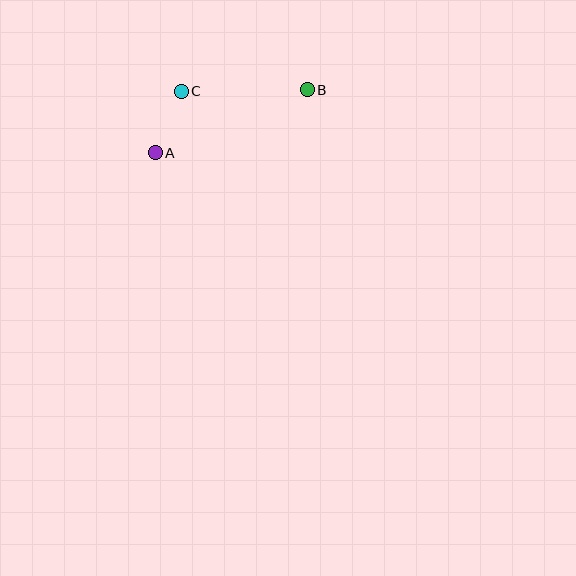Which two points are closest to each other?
Points A and C are closest to each other.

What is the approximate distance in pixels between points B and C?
The distance between B and C is approximately 126 pixels.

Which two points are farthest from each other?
Points A and B are farthest from each other.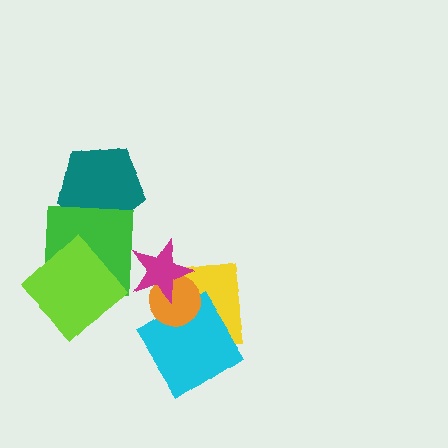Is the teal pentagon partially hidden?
Yes, it is partially covered by another shape.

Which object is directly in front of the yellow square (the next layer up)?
The cyan diamond is directly in front of the yellow square.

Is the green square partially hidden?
Yes, it is partially covered by another shape.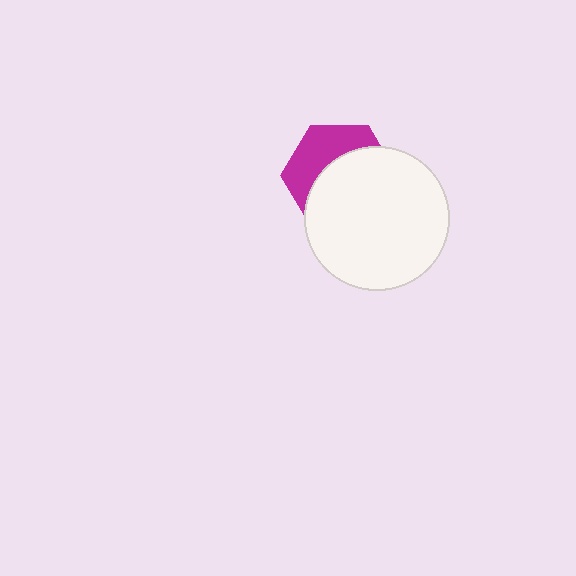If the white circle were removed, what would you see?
You would see the complete magenta hexagon.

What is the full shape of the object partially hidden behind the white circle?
The partially hidden object is a magenta hexagon.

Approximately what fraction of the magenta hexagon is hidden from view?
Roughly 60% of the magenta hexagon is hidden behind the white circle.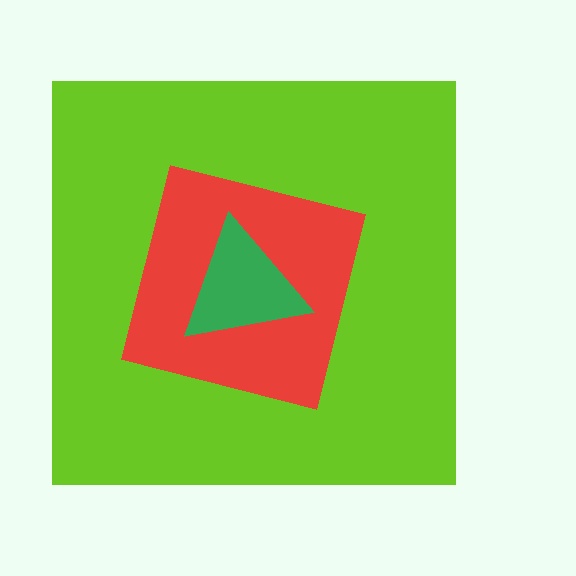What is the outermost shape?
The lime square.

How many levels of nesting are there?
3.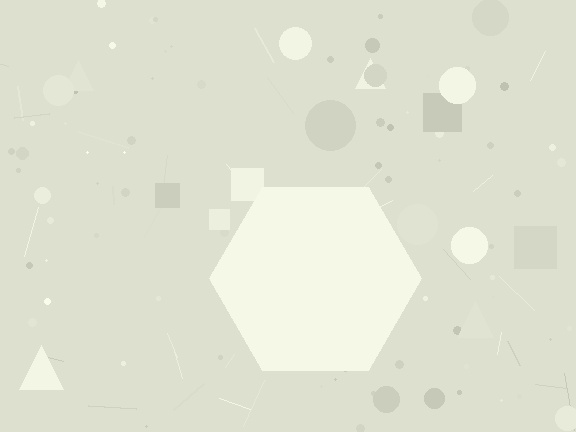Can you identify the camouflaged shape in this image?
The camouflaged shape is a hexagon.